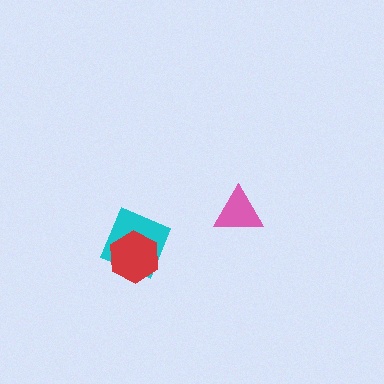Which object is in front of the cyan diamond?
The red hexagon is in front of the cyan diamond.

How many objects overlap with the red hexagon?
1 object overlaps with the red hexagon.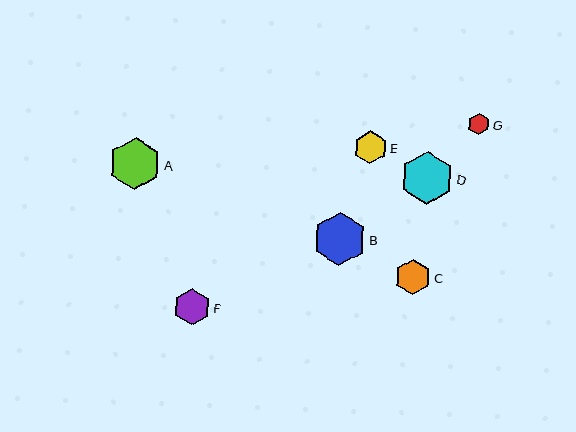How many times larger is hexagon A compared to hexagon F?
Hexagon A is approximately 1.4 times the size of hexagon F.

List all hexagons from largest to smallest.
From largest to smallest: D, B, A, F, C, E, G.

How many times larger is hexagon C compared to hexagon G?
Hexagon C is approximately 1.7 times the size of hexagon G.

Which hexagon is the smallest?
Hexagon G is the smallest with a size of approximately 21 pixels.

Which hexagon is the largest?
Hexagon D is the largest with a size of approximately 53 pixels.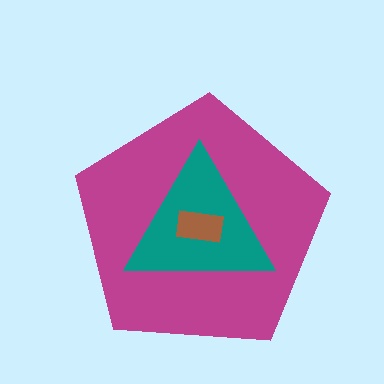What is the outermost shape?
The magenta pentagon.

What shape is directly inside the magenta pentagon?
The teal triangle.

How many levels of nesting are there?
3.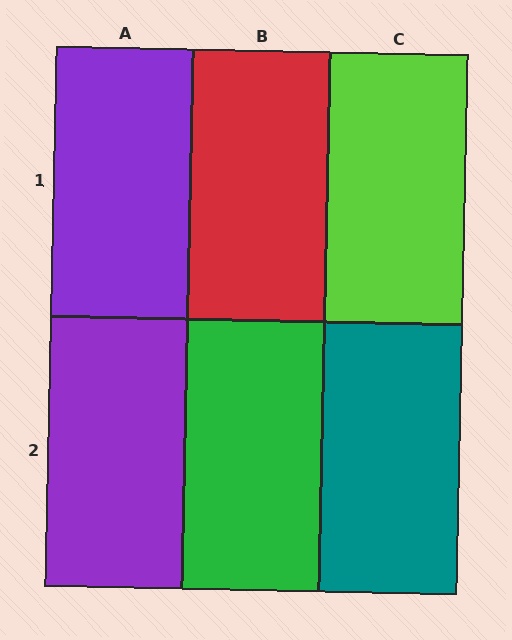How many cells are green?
1 cell is green.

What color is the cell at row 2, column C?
Teal.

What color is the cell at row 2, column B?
Green.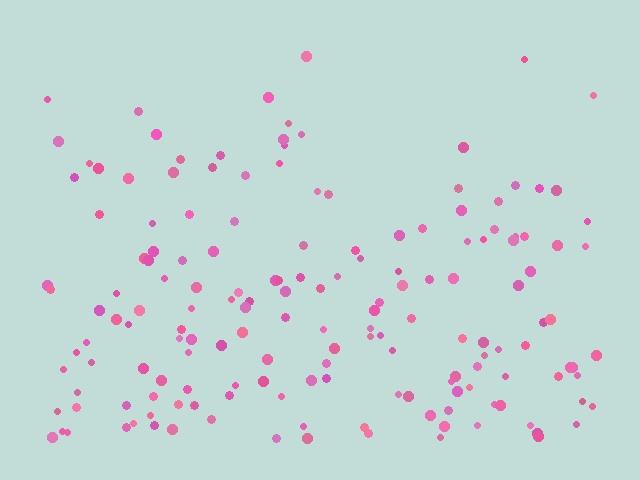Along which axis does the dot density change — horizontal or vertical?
Vertical.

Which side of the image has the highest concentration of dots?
The bottom.